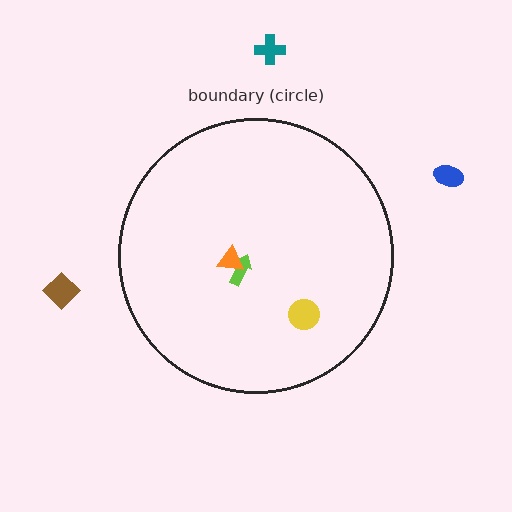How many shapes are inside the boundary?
3 inside, 3 outside.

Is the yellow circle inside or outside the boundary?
Inside.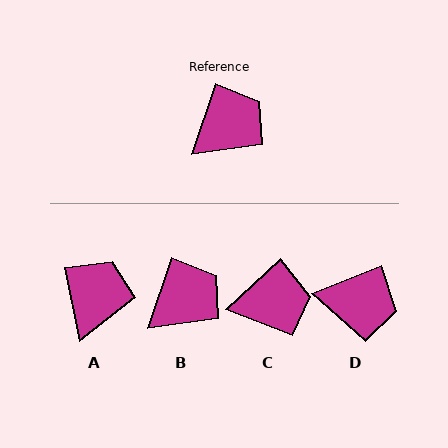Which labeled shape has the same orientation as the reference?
B.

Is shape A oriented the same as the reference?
No, it is off by about 30 degrees.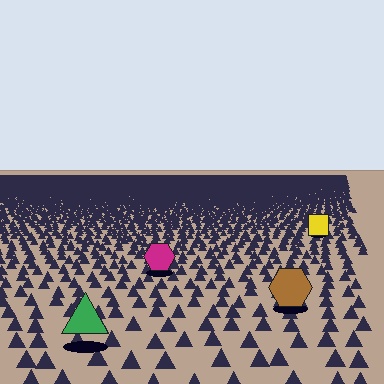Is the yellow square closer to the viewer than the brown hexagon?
No. The brown hexagon is closer — you can tell from the texture gradient: the ground texture is coarser near it.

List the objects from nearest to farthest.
From nearest to farthest: the green triangle, the brown hexagon, the magenta hexagon, the yellow square.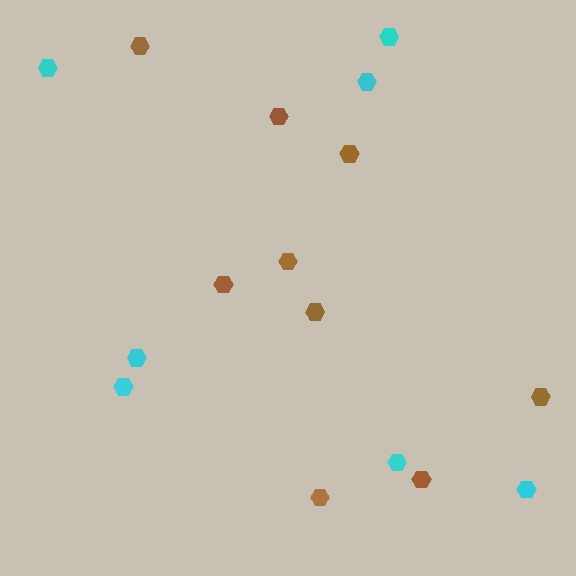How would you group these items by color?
There are 2 groups: one group of brown hexagons (9) and one group of cyan hexagons (7).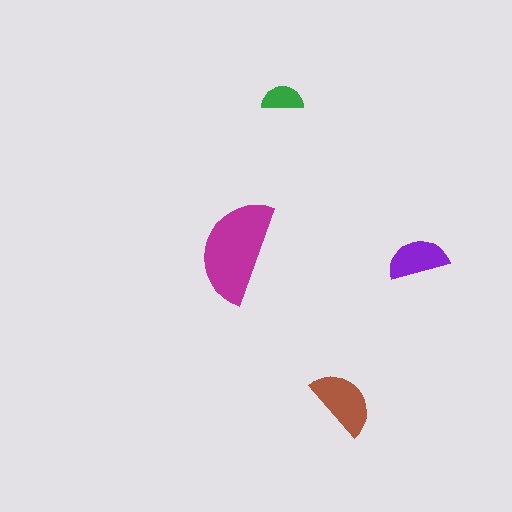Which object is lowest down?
The brown semicircle is bottommost.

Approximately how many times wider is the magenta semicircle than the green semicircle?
About 2.5 times wider.